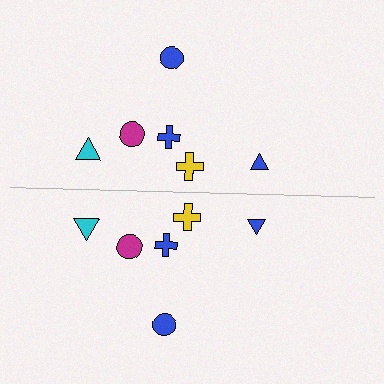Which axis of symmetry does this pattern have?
The pattern has a horizontal axis of symmetry running through the center of the image.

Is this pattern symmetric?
Yes, this pattern has bilateral (reflection) symmetry.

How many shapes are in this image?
There are 12 shapes in this image.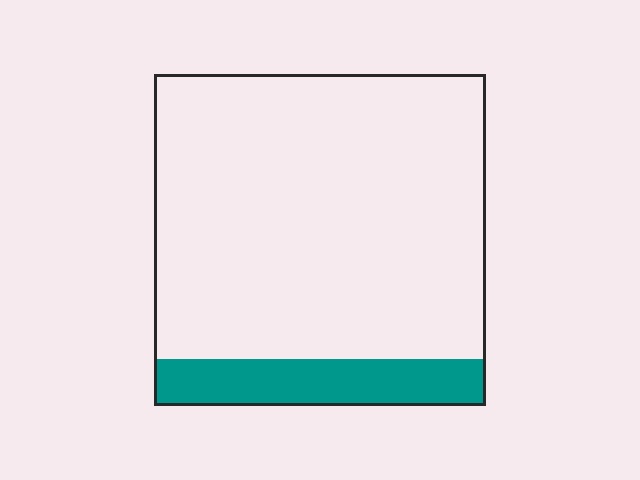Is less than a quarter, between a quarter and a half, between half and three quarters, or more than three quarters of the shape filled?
Less than a quarter.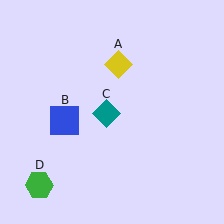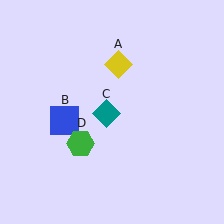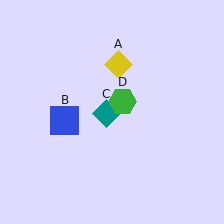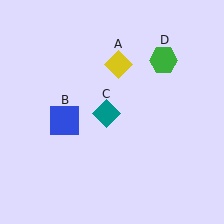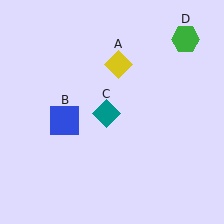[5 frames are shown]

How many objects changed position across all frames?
1 object changed position: green hexagon (object D).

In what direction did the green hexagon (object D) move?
The green hexagon (object D) moved up and to the right.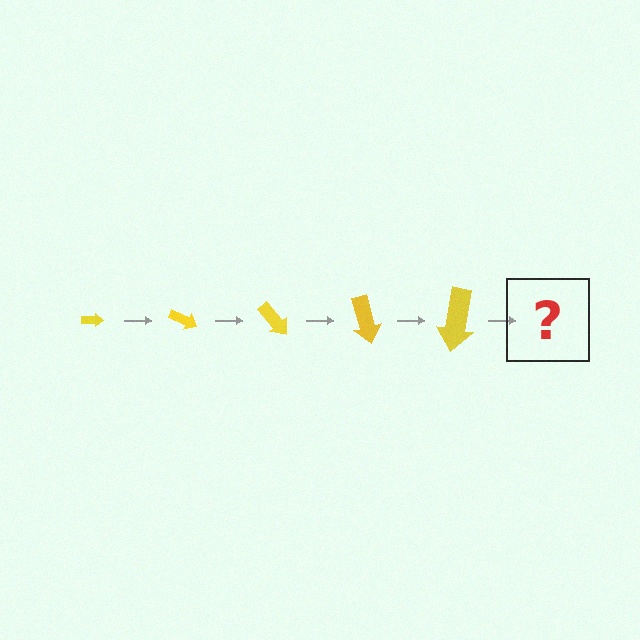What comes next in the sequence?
The next element should be an arrow, larger than the previous one and rotated 125 degrees from the start.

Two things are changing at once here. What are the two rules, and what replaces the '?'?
The two rules are that the arrow grows larger each step and it rotates 25 degrees each step. The '?' should be an arrow, larger than the previous one and rotated 125 degrees from the start.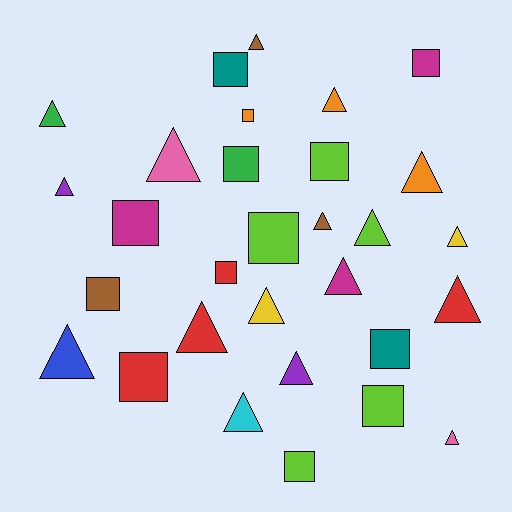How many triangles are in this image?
There are 17 triangles.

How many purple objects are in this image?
There are 2 purple objects.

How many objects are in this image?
There are 30 objects.